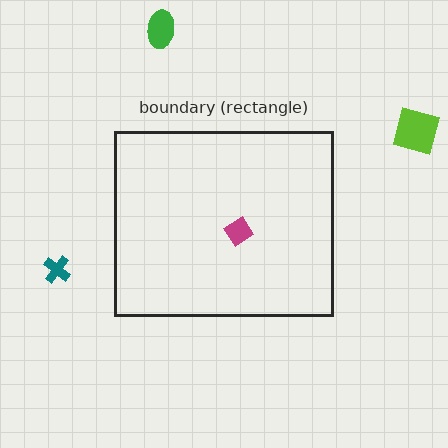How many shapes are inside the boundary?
1 inside, 3 outside.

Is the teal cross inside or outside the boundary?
Outside.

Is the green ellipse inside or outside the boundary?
Outside.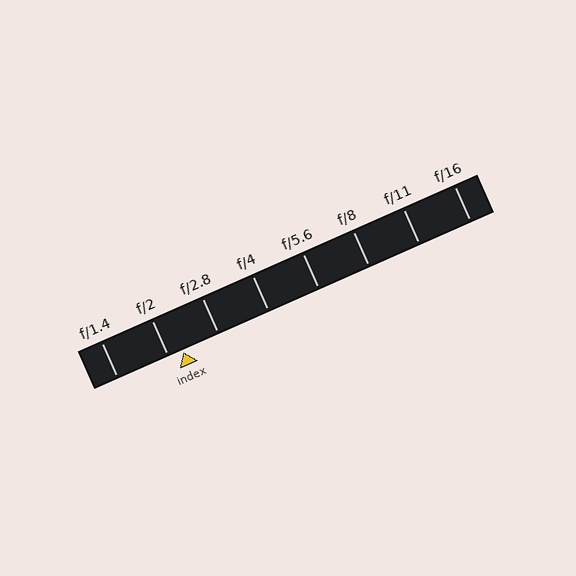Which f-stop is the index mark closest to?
The index mark is closest to f/2.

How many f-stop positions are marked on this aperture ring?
There are 8 f-stop positions marked.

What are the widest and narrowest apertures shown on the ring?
The widest aperture shown is f/1.4 and the narrowest is f/16.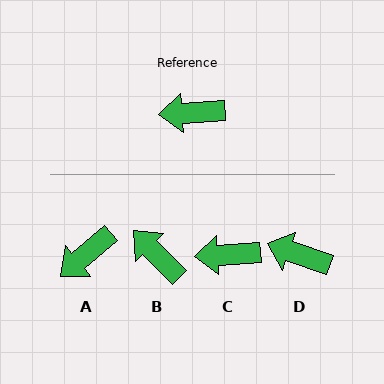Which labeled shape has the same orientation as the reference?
C.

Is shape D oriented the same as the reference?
No, it is off by about 22 degrees.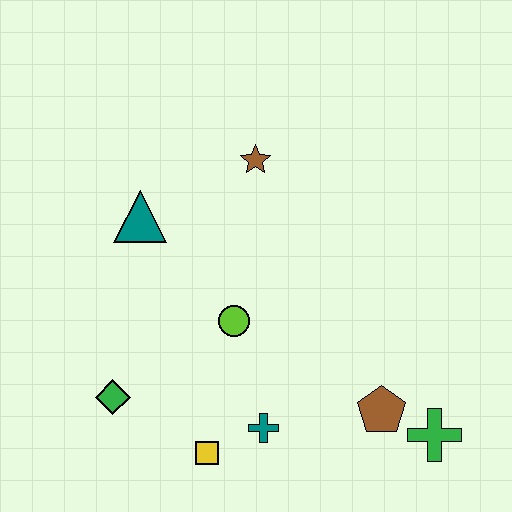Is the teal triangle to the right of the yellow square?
No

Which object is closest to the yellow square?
The teal cross is closest to the yellow square.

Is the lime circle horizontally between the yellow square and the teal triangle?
No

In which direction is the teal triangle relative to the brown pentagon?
The teal triangle is to the left of the brown pentagon.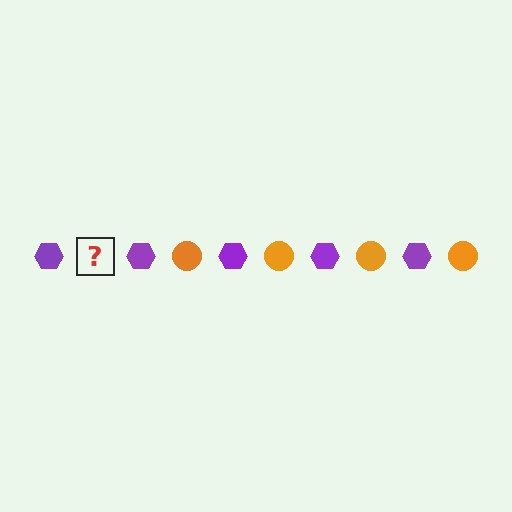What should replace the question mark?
The question mark should be replaced with an orange circle.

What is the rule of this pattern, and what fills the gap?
The rule is that the pattern alternates between purple hexagon and orange circle. The gap should be filled with an orange circle.